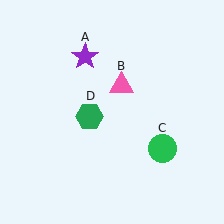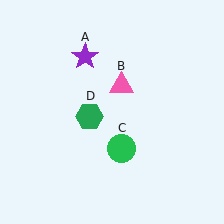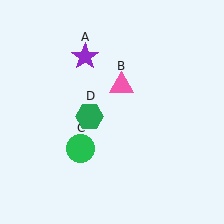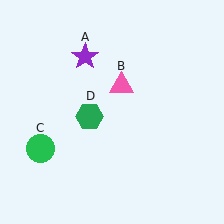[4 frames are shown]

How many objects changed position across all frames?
1 object changed position: green circle (object C).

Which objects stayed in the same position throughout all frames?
Purple star (object A) and pink triangle (object B) and green hexagon (object D) remained stationary.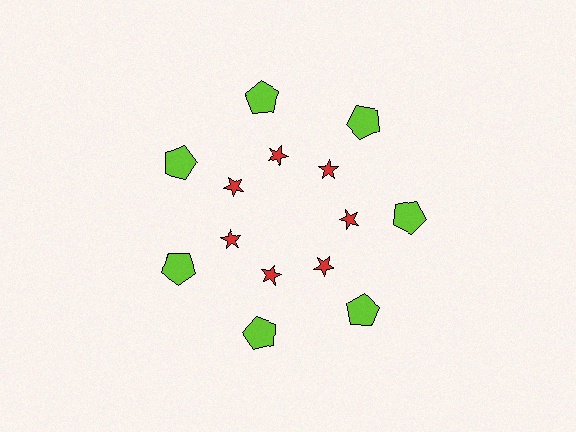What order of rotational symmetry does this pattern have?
This pattern has 7-fold rotational symmetry.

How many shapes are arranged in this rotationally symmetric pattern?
There are 14 shapes, arranged in 7 groups of 2.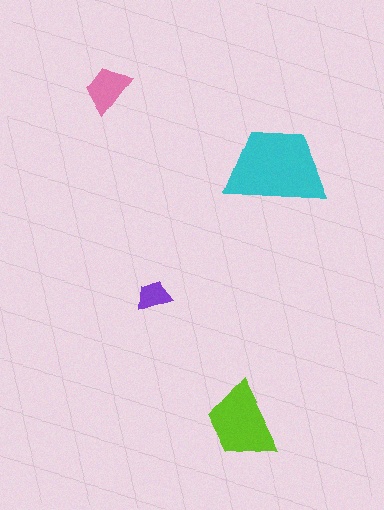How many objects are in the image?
There are 4 objects in the image.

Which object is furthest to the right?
The cyan trapezoid is rightmost.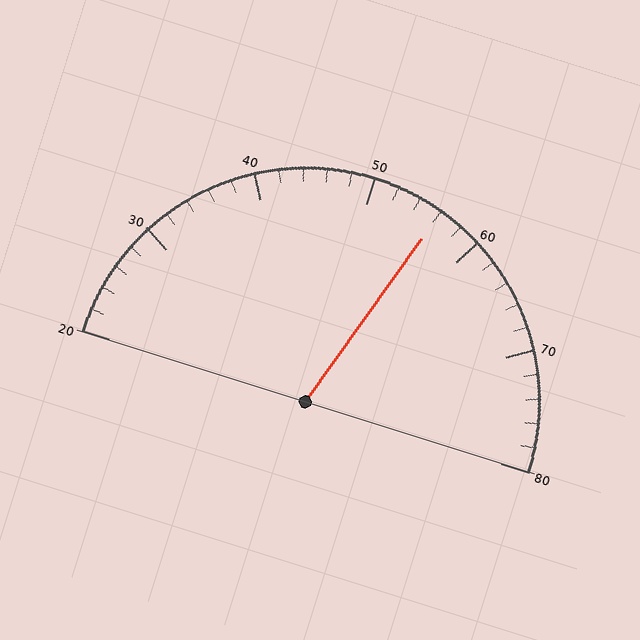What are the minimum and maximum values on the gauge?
The gauge ranges from 20 to 80.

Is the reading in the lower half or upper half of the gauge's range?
The reading is in the upper half of the range (20 to 80).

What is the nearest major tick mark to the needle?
The nearest major tick mark is 60.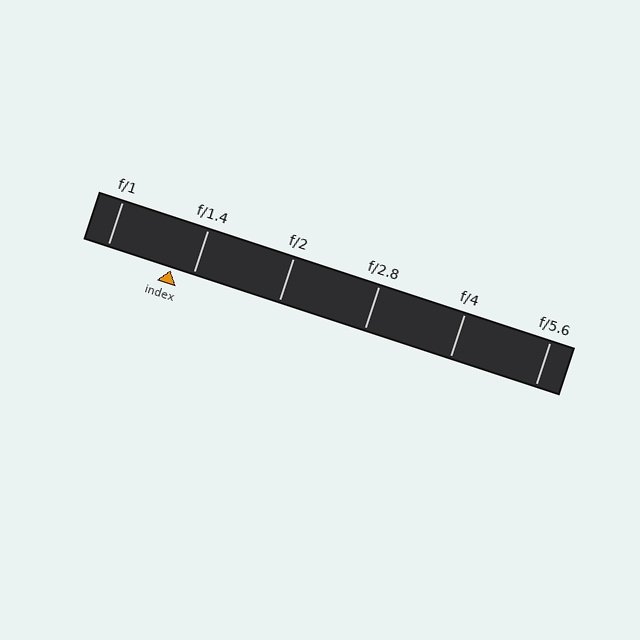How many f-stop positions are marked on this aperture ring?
There are 6 f-stop positions marked.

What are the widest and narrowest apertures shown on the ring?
The widest aperture shown is f/1 and the narrowest is f/5.6.